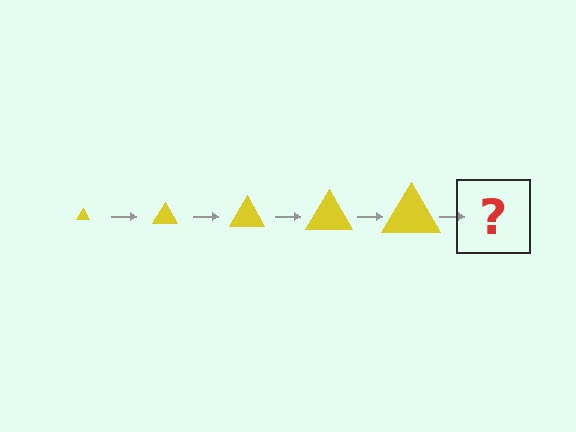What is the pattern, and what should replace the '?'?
The pattern is that the triangle gets progressively larger each step. The '?' should be a yellow triangle, larger than the previous one.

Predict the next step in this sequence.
The next step is a yellow triangle, larger than the previous one.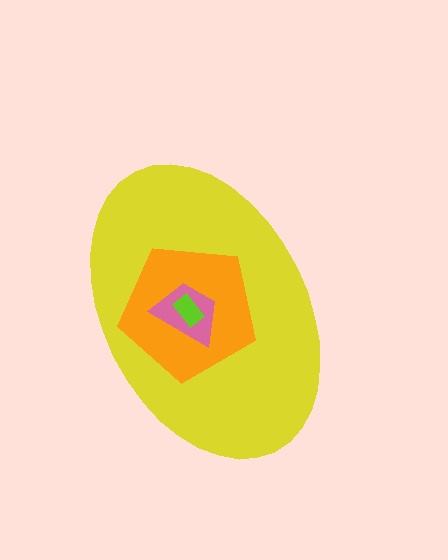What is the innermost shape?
The lime rectangle.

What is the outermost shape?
The yellow ellipse.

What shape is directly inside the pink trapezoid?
The lime rectangle.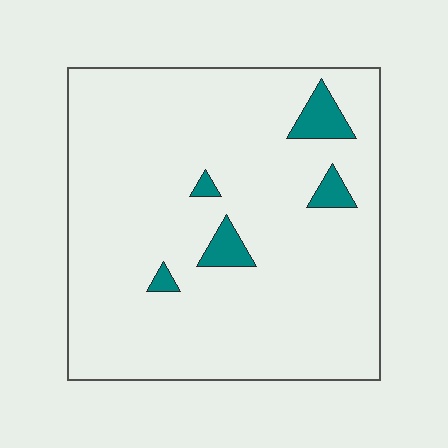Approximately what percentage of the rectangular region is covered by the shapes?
Approximately 5%.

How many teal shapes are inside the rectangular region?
5.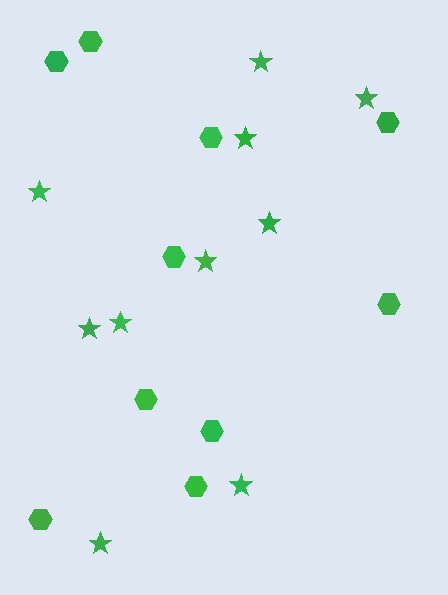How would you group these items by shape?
There are 2 groups: one group of stars (10) and one group of hexagons (10).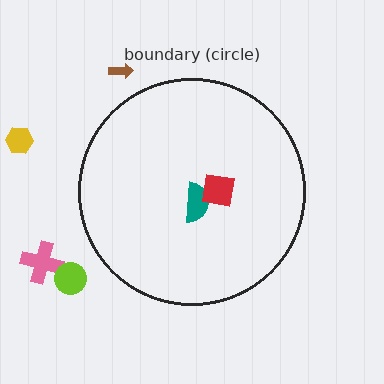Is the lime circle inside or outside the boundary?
Outside.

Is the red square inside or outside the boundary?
Inside.